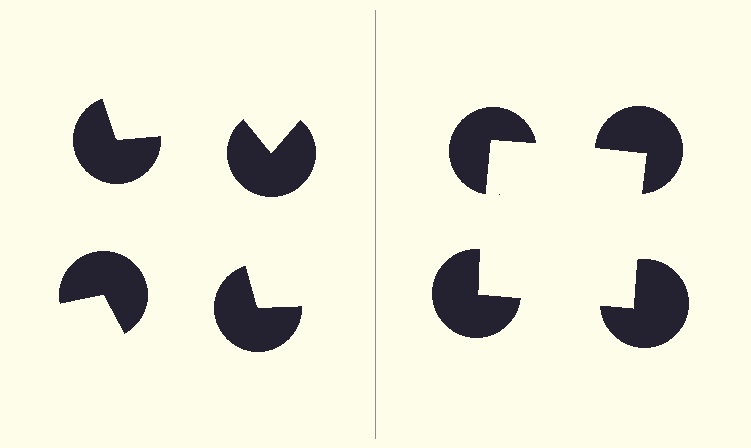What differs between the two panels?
The pac-man discs are positioned identically on both sides; only the wedge orientations differ. On the right they align to a square; on the left they are misaligned.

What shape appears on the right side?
An illusory square.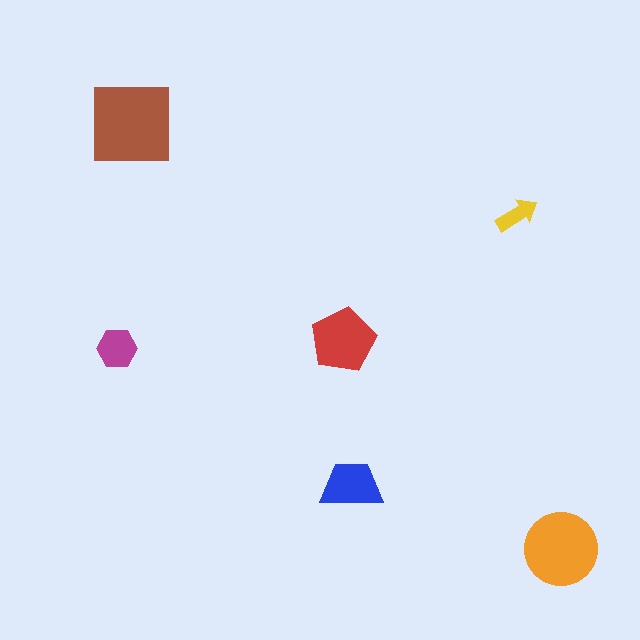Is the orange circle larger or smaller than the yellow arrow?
Larger.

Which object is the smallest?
The yellow arrow.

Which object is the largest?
The brown square.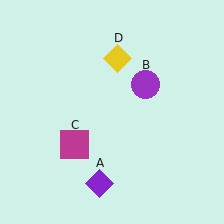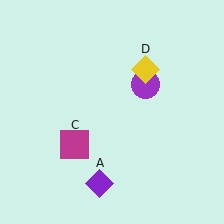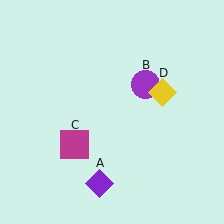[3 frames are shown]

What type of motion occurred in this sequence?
The yellow diamond (object D) rotated clockwise around the center of the scene.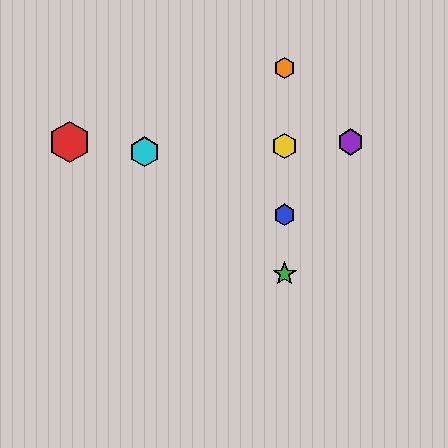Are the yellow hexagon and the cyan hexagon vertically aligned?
No, the yellow hexagon is at x≈285 and the cyan hexagon is at x≈144.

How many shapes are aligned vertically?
4 shapes (the blue hexagon, the green star, the yellow hexagon, the orange hexagon) are aligned vertically.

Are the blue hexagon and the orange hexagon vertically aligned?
Yes, both are at x≈285.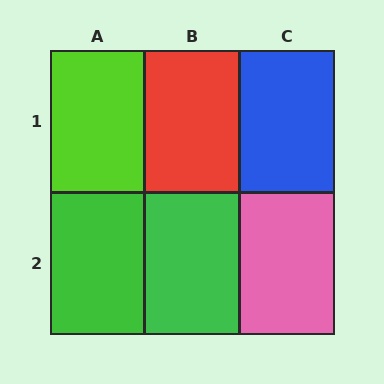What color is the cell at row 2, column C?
Pink.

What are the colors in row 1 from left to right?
Lime, red, blue.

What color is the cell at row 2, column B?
Green.